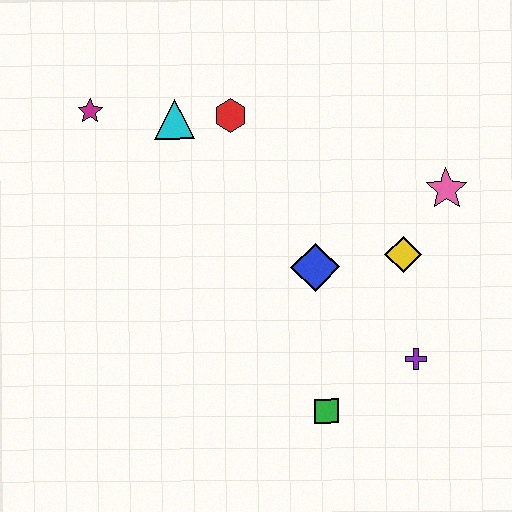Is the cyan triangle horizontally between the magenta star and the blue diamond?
Yes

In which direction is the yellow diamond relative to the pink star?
The yellow diamond is below the pink star.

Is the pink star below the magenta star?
Yes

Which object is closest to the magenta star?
The cyan triangle is closest to the magenta star.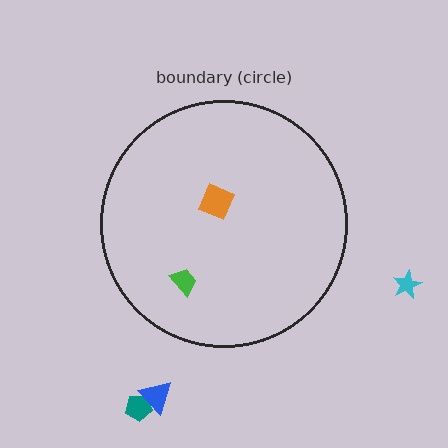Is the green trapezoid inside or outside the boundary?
Inside.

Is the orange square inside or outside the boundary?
Inside.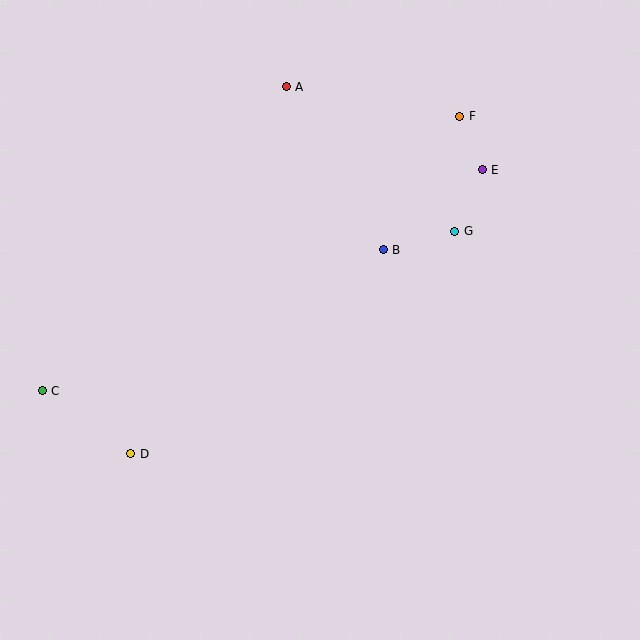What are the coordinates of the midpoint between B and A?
The midpoint between B and A is at (335, 168).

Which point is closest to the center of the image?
Point B at (383, 250) is closest to the center.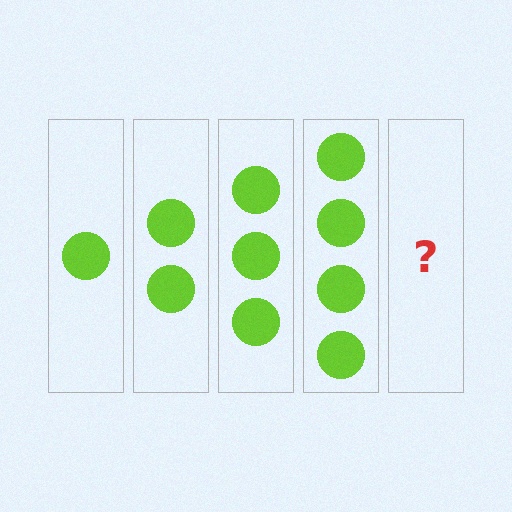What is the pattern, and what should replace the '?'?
The pattern is that each step adds one more circle. The '?' should be 5 circles.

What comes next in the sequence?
The next element should be 5 circles.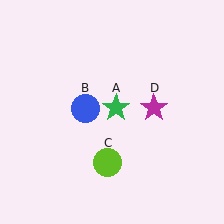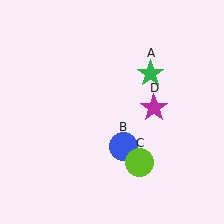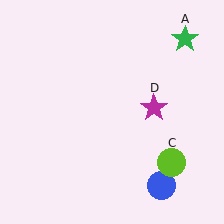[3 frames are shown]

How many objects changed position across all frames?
3 objects changed position: green star (object A), blue circle (object B), lime circle (object C).